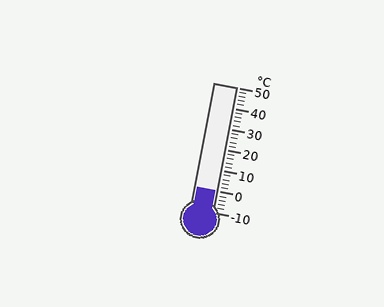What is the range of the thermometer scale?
The thermometer scale ranges from -10°C to 50°C.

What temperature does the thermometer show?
The thermometer shows approximately 0°C.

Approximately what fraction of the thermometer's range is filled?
The thermometer is filled to approximately 15% of its range.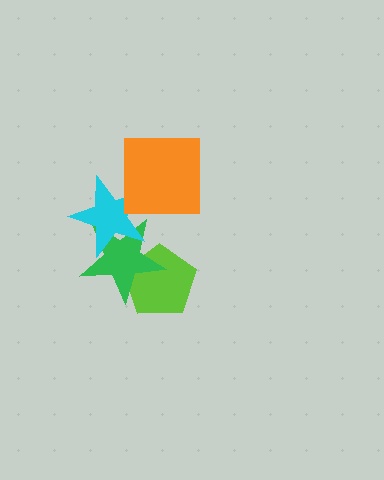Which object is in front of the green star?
The cyan star is in front of the green star.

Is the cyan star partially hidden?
Yes, it is partially covered by another shape.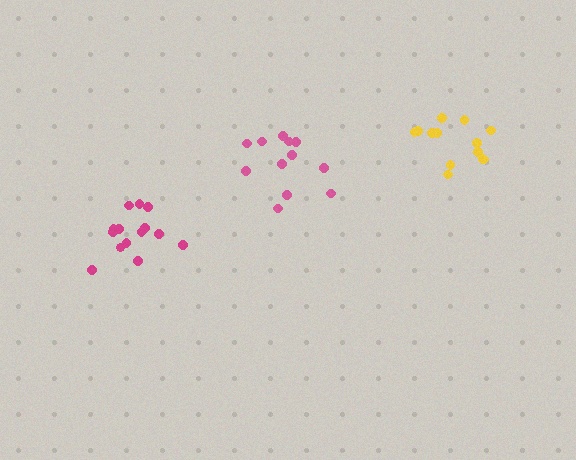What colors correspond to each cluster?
The clusters are colored: yellow, pink, magenta.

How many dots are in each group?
Group 1: 13 dots, Group 2: 12 dots, Group 3: 14 dots (39 total).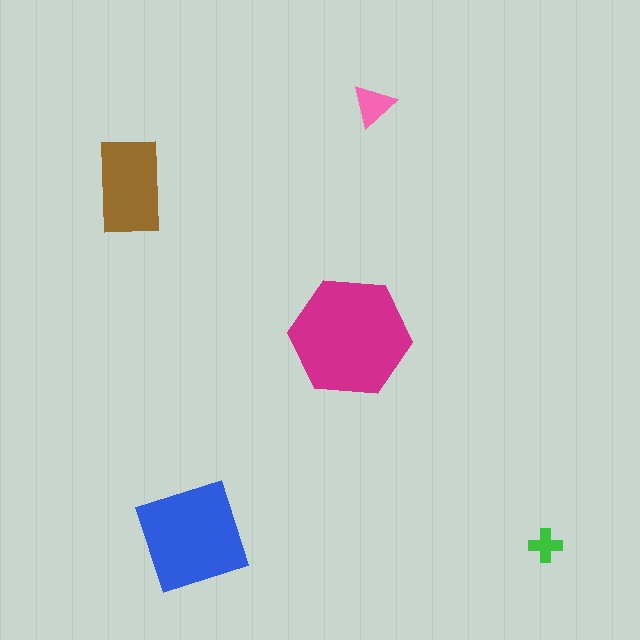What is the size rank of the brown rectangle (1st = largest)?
3rd.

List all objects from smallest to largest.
The green cross, the pink triangle, the brown rectangle, the blue diamond, the magenta hexagon.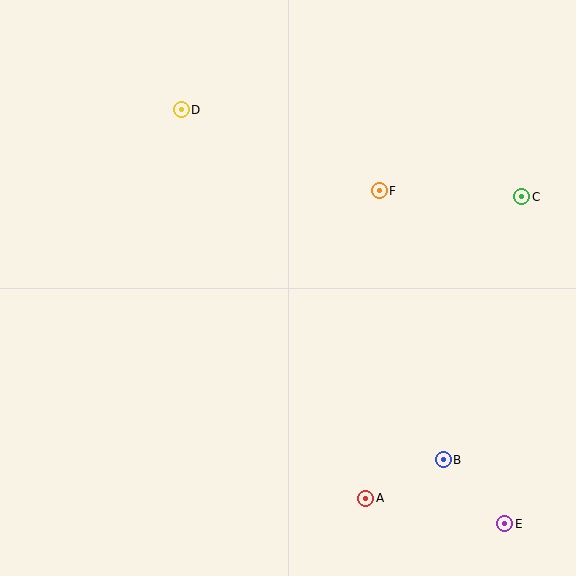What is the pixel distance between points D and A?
The distance between D and A is 430 pixels.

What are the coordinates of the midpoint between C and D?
The midpoint between C and D is at (351, 153).